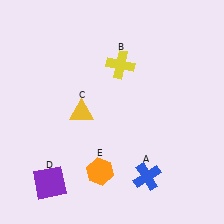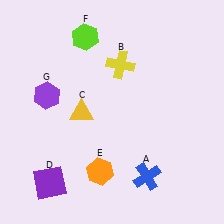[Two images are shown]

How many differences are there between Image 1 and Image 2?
There are 2 differences between the two images.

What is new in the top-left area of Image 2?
A lime hexagon (F) was added in the top-left area of Image 2.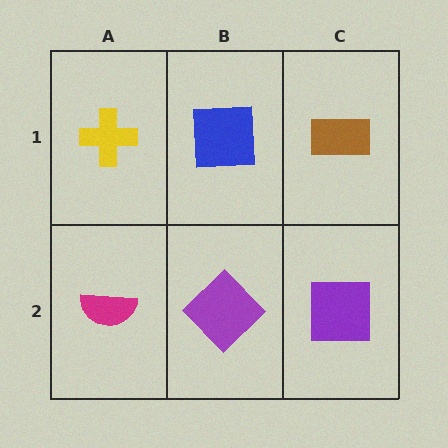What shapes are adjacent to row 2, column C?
A brown rectangle (row 1, column C), a purple diamond (row 2, column B).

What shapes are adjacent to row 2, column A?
A yellow cross (row 1, column A), a purple diamond (row 2, column B).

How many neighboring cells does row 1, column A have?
2.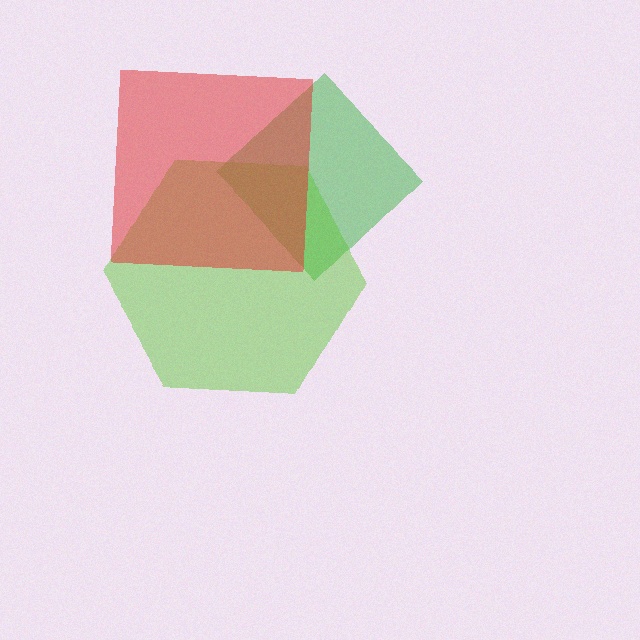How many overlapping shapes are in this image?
There are 3 overlapping shapes in the image.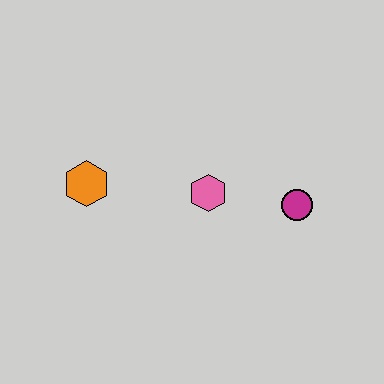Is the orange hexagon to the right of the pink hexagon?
No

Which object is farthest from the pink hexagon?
The orange hexagon is farthest from the pink hexagon.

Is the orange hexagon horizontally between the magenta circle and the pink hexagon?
No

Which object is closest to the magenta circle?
The pink hexagon is closest to the magenta circle.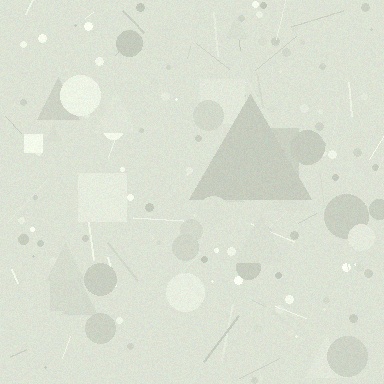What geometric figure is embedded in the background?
A triangle is embedded in the background.